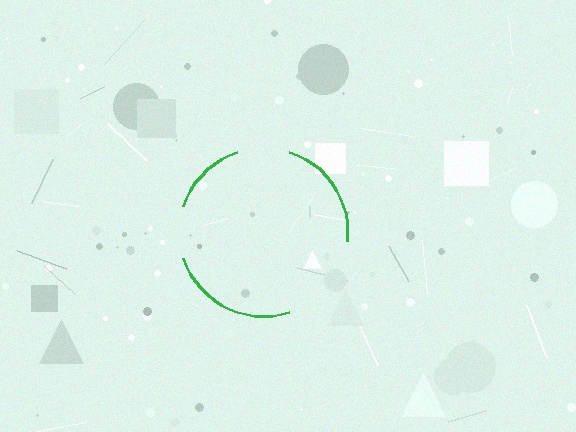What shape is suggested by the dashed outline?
The dashed outline suggests a circle.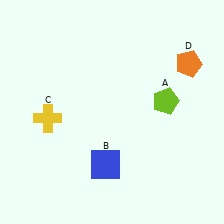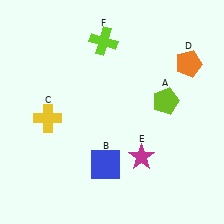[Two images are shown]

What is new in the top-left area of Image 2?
A lime cross (F) was added in the top-left area of Image 2.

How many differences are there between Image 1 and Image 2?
There are 2 differences between the two images.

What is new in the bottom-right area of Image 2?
A magenta star (E) was added in the bottom-right area of Image 2.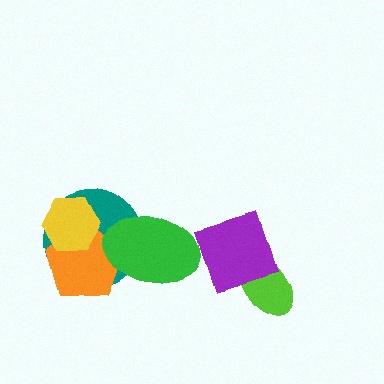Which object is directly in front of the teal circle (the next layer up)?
The orange pentagon is directly in front of the teal circle.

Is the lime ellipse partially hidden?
Yes, it is partially covered by another shape.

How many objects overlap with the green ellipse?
3 objects overlap with the green ellipse.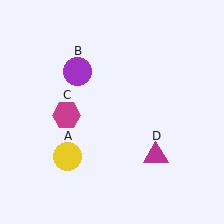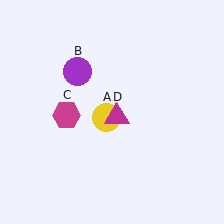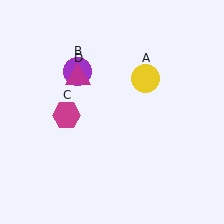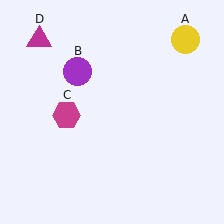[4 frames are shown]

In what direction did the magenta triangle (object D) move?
The magenta triangle (object D) moved up and to the left.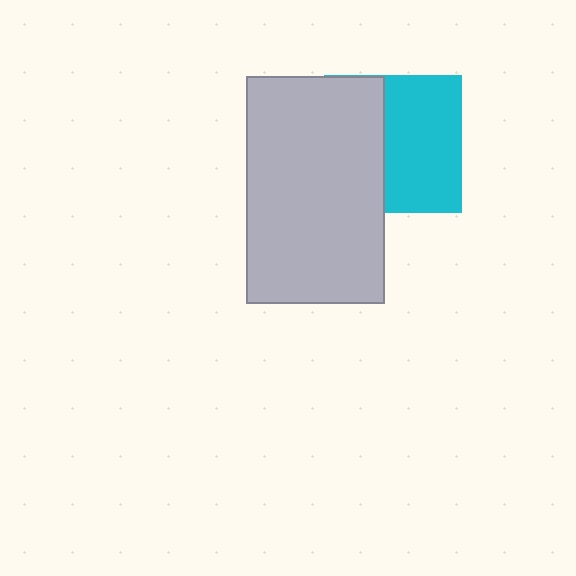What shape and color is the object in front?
The object in front is a light gray rectangle.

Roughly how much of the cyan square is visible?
About half of it is visible (roughly 55%).